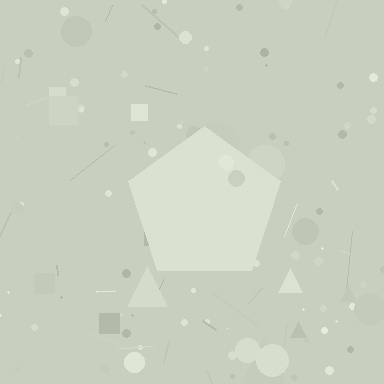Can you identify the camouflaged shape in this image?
The camouflaged shape is a pentagon.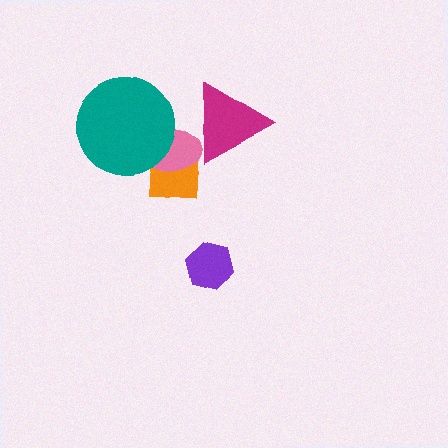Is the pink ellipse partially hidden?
Yes, it is partially covered by another shape.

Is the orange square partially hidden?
Yes, it is partially covered by another shape.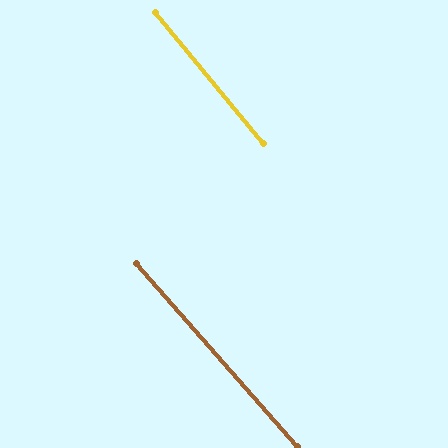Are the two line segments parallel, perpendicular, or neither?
Parallel — their directions differ by only 1.8°.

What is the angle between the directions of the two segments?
Approximately 2 degrees.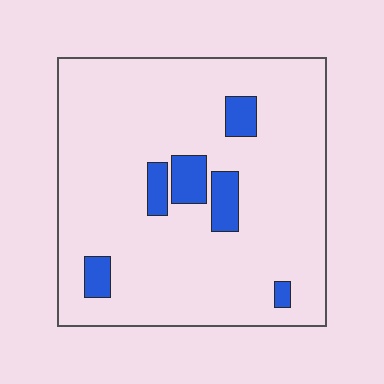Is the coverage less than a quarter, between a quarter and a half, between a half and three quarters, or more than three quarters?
Less than a quarter.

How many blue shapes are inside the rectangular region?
6.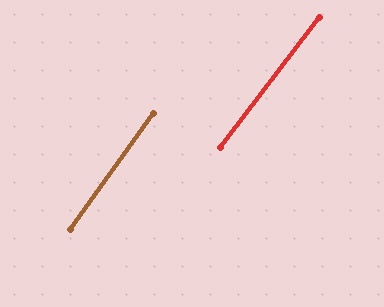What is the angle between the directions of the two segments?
Approximately 2 degrees.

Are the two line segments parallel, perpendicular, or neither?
Parallel — their directions differ by only 1.8°.